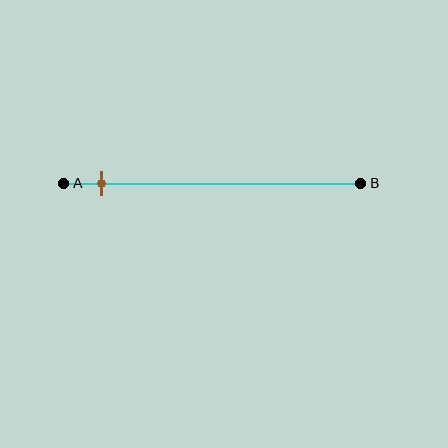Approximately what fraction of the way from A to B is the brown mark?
The brown mark is approximately 15% of the way from A to B.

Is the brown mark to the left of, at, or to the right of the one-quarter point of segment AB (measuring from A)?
The brown mark is to the left of the one-quarter point of segment AB.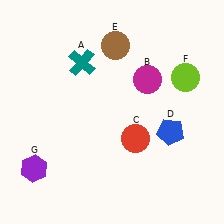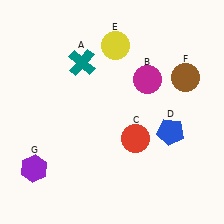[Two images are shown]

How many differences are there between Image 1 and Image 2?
There are 2 differences between the two images.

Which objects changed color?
E changed from brown to yellow. F changed from lime to brown.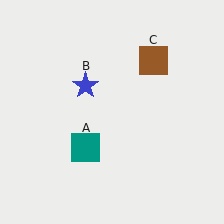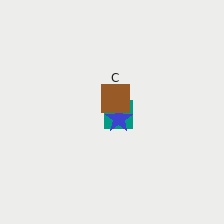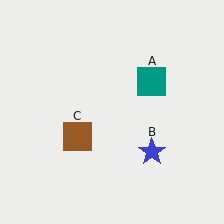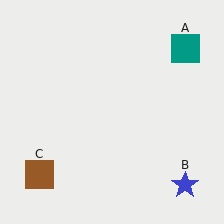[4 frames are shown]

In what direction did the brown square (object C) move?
The brown square (object C) moved down and to the left.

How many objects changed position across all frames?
3 objects changed position: teal square (object A), blue star (object B), brown square (object C).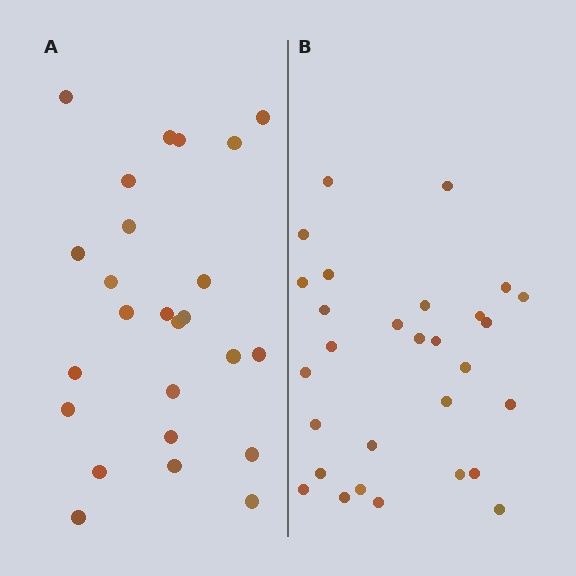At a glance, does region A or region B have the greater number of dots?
Region B (the right region) has more dots.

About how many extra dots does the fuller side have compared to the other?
Region B has about 4 more dots than region A.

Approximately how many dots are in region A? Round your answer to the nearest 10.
About 20 dots. (The exact count is 25, which rounds to 20.)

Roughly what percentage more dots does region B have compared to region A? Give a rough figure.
About 15% more.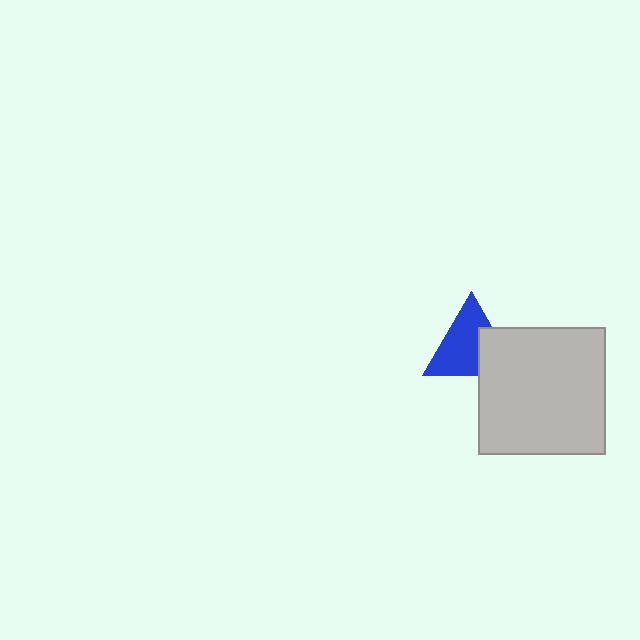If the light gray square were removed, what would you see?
You would see the complete blue triangle.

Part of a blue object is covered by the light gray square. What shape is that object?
It is a triangle.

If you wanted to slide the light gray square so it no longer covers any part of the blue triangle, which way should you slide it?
Slide it toward the lower-right — that is the most direct way to separate the two shapes.